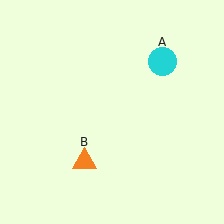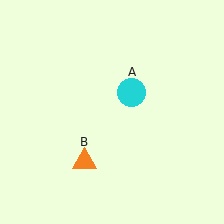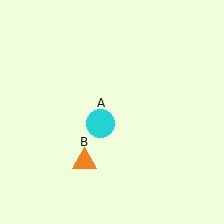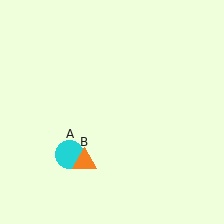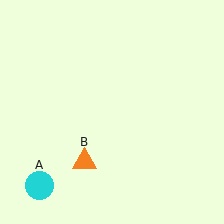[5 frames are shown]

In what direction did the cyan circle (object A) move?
The cyan circle (object A) moved down and to the left.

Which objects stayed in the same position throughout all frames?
Orange triangle (object B) remained stationary.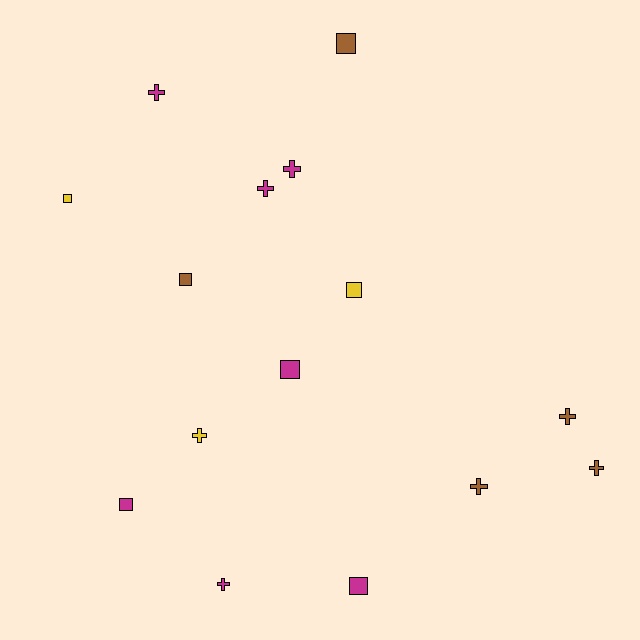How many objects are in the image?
There are 15 objects.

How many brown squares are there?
There are 2 brown squares.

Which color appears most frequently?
Magenta, with 7 objects.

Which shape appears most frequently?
Cross, with 8 objects.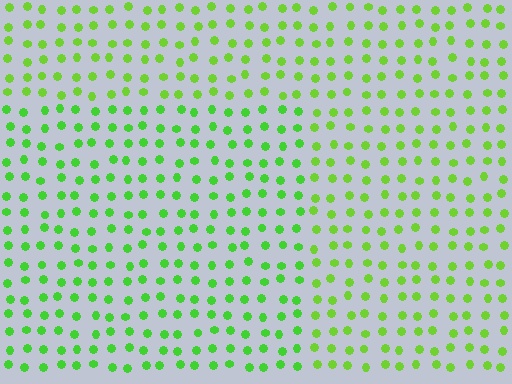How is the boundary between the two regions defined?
The boundary is defined purely by a slight shift in hue (about 17 degrees). Spacing, size, and orientation are identical on both sides.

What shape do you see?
I see a rectangle.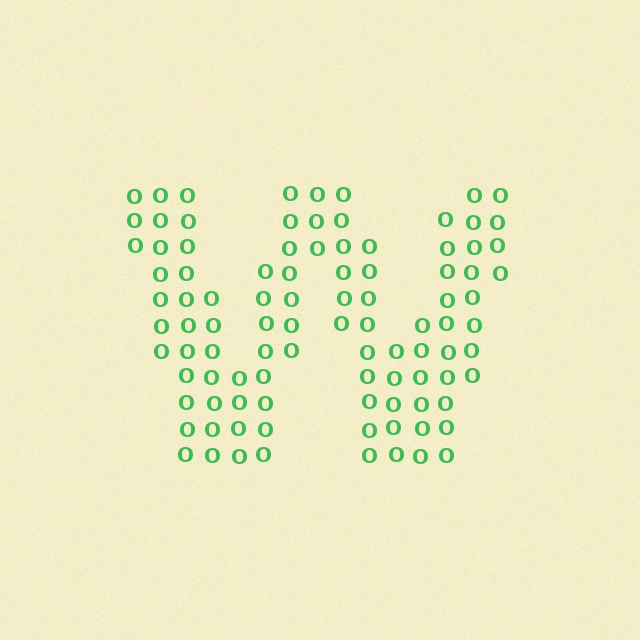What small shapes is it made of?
It is made of small letter O's.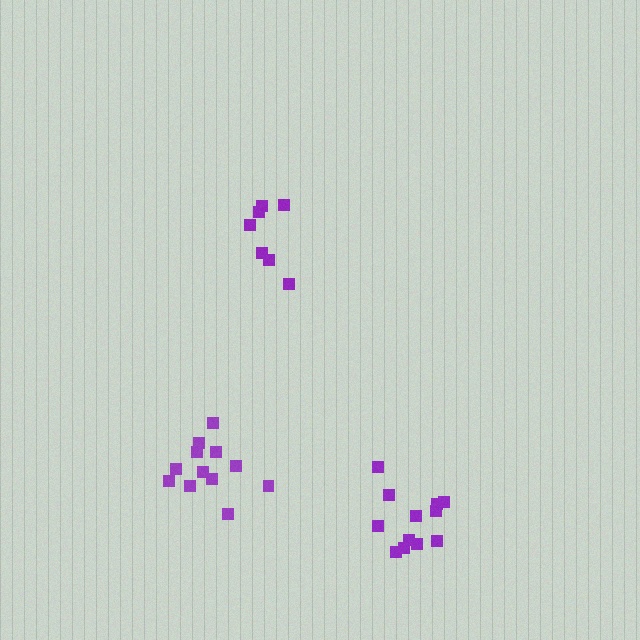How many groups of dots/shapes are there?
There are 3 groups.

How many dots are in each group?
Group 1: 7 dots, Group 2: 12 dots, Group 3: 12 dots (31 total).